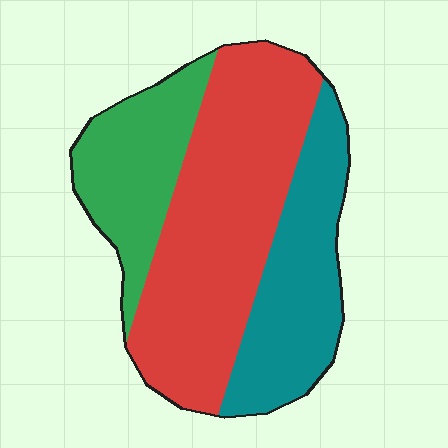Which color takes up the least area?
Green, at roughly 20%.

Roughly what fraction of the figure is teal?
Teal takes up between a sixth and a third of the figure.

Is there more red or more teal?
Red.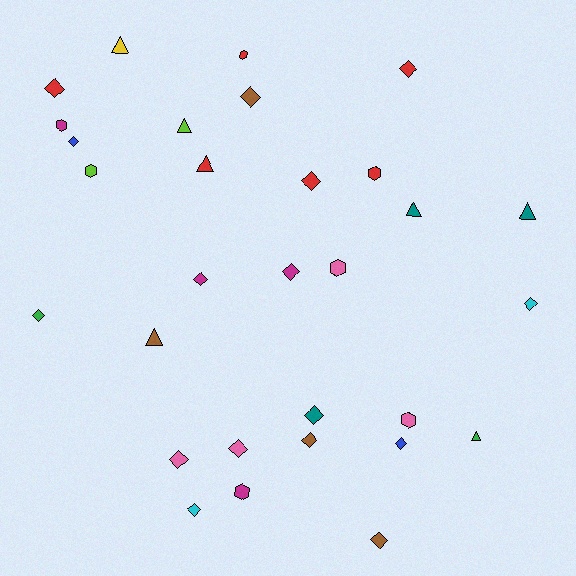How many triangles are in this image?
There are 7 triangles.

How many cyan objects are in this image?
There are 2 cyan objects.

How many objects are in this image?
There are 30 objects.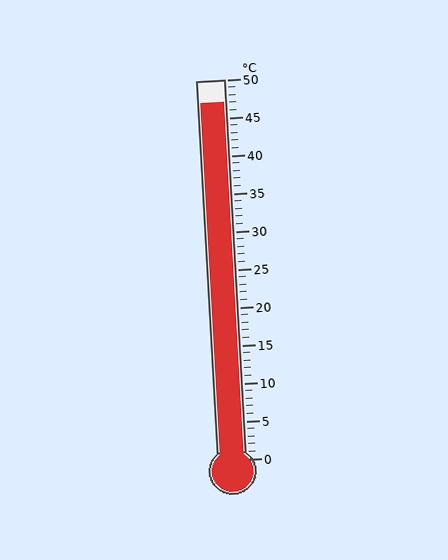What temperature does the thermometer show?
The thermometer shows approximately 47°C.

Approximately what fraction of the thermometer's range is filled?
The thermometer is filled to approximately 95% of its range.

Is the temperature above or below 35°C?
The temperature is above 35°C.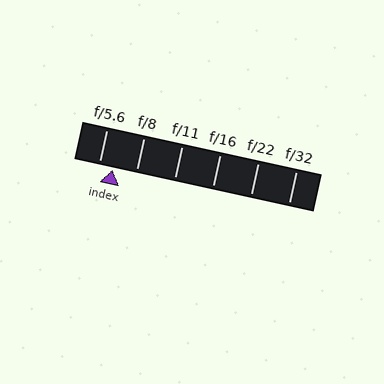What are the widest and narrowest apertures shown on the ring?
The widest aperture shown is f/5.6 and the narrowest is f/32.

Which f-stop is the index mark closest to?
The index mark is closest to f/5.6.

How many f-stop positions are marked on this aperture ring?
There are 6 f-stop positions marked.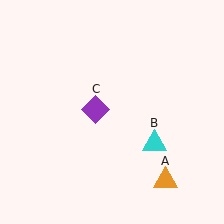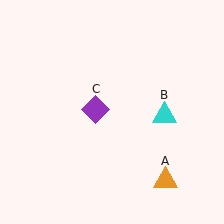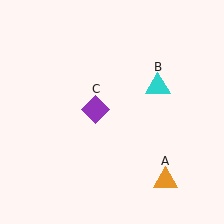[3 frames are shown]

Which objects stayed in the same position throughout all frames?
Orange triangle (object A) and purple diamond (object C) remained stationary.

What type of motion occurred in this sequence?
The cyan triangle (object B) rotated counterclockwise around the center of the scene.